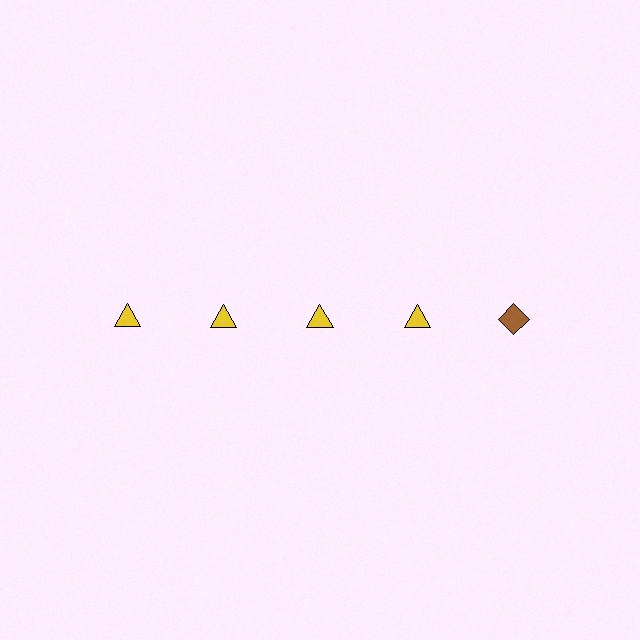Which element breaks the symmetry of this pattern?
The brown diamond in the top row, rightmost column breaks the symmetry. All other shapes are yellow triangles.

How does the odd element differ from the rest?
It differs in both color (brown instead of yellow) and shape (diamond instead of triangle).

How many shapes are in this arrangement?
There are 5 shapes arranged in a grid pattern.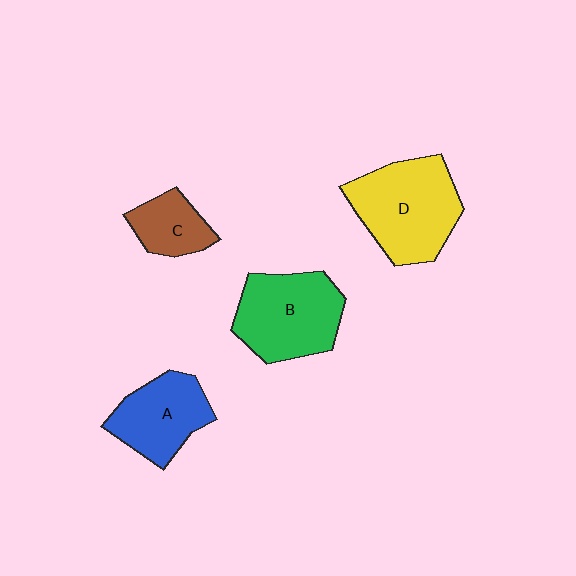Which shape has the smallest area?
Shape C (brown).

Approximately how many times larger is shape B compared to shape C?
Approximately 2.0 times.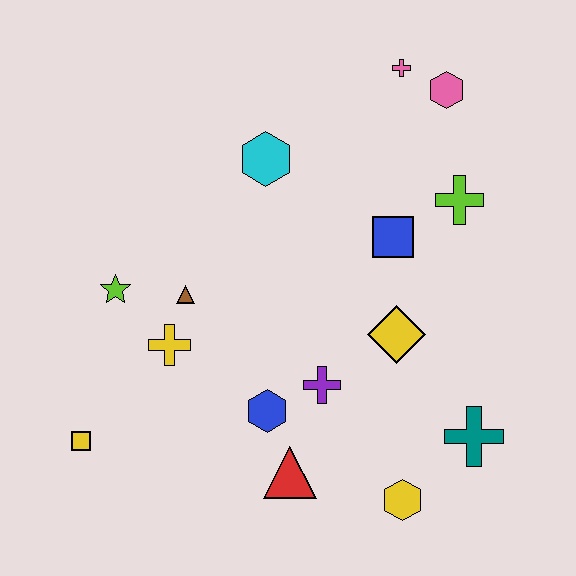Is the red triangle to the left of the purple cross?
Yes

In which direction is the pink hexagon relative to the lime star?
The pink hexagon is to the right of the lime star.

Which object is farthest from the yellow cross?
The pink hexagon is farthest from the yellow cross.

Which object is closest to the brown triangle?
The yellow cross is closest to the brown triangle.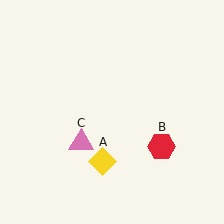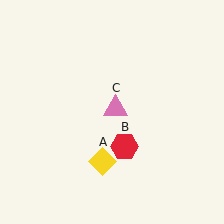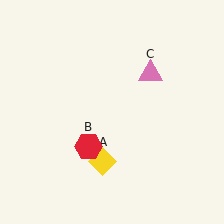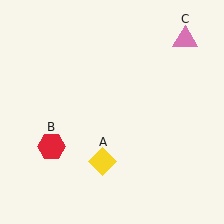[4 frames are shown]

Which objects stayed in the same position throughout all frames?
Yellow diamond (object A) remained stationary.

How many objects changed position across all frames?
2 objects changed position: red hexagon (object B), pink triangle (object C).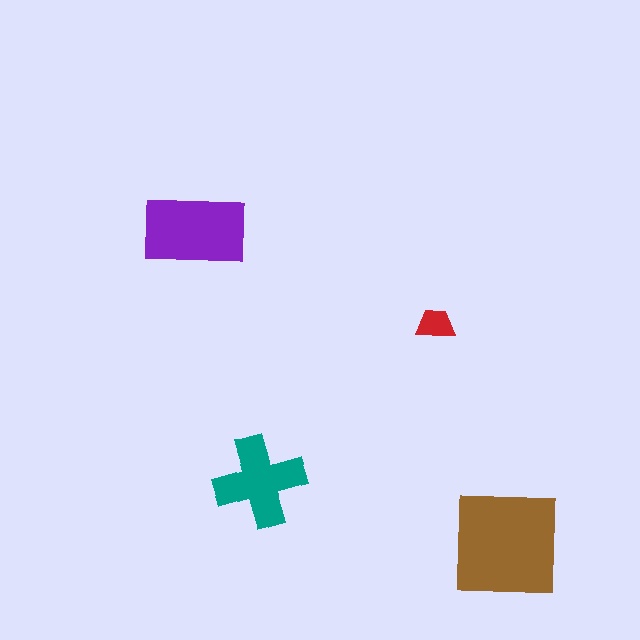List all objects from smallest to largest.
The red trapezoid, the teal cross, the purple rectangle, the brown square.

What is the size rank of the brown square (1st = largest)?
1st.